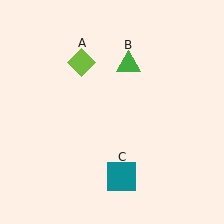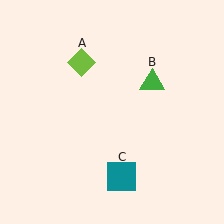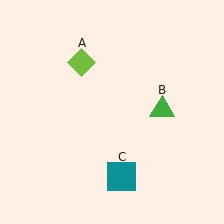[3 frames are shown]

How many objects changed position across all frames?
1 object changed position: green triangle (object B).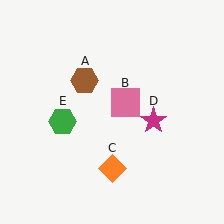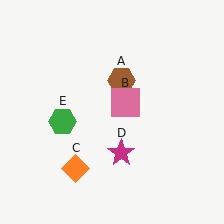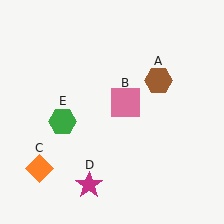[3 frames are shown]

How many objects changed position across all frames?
3 objects changed position: brown hexagon (object A), orange diamond (object C), magenta star (object D).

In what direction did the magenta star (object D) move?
The magenta star (object D) moved down and to the left.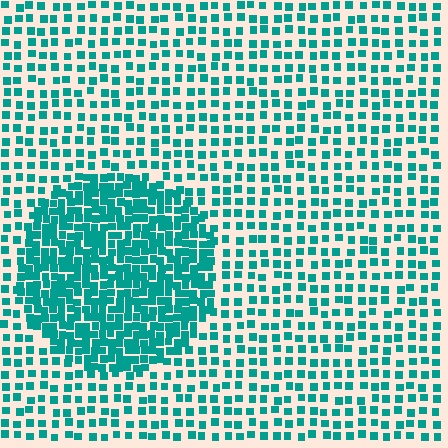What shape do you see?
I see a circle.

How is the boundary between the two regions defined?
The boundary is defined by a change in element density (approximately 2.2x ratio). All elements are the same color, size, and shape.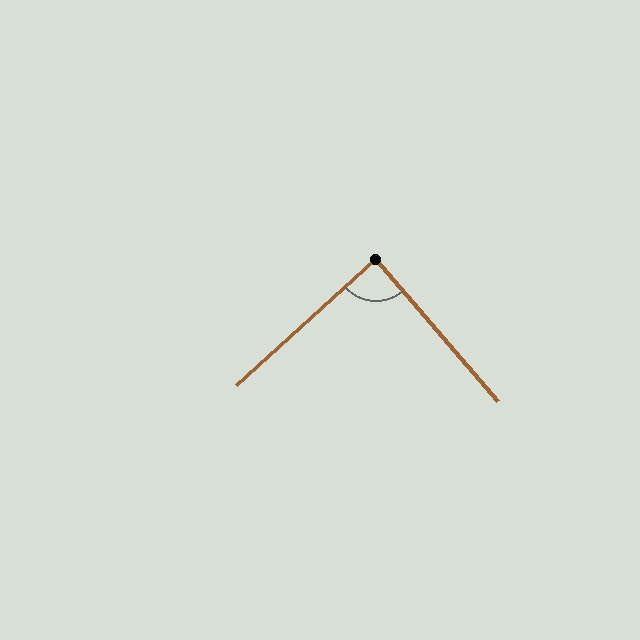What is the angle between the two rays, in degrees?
Approximately 88 degrees.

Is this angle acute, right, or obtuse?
It is approximately a right angle.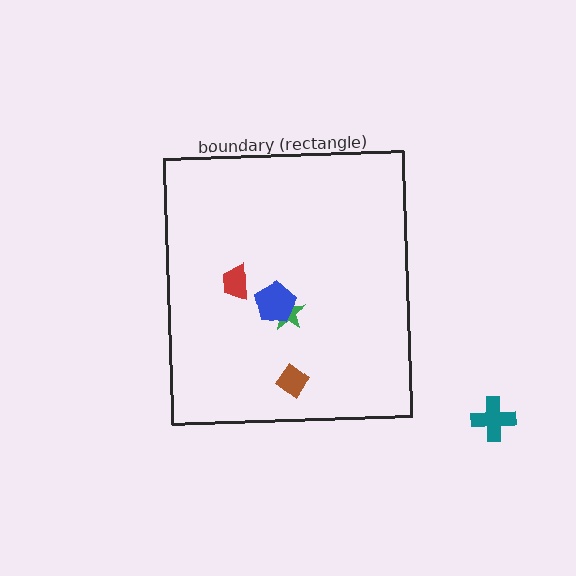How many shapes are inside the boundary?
4 inside, 1 outside.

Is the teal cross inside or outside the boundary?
Outside.